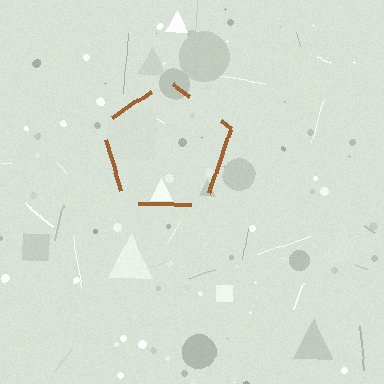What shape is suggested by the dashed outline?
The dashed outline suggests a pentagon.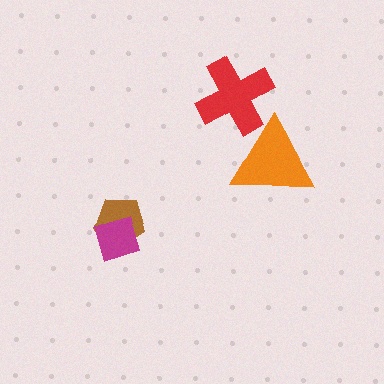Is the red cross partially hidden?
Yes, it is partially covered by another shape.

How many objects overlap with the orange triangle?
1 object overlaps with the orange triangle.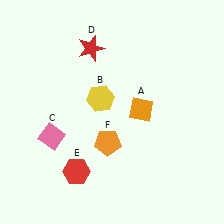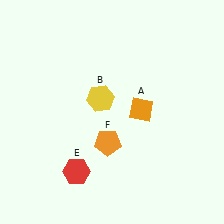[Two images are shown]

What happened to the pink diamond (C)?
The pink diamond (C) was removed in Image 2. It was in the bottom-left area of Image 1.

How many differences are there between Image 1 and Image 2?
There are 2 differences between the two images.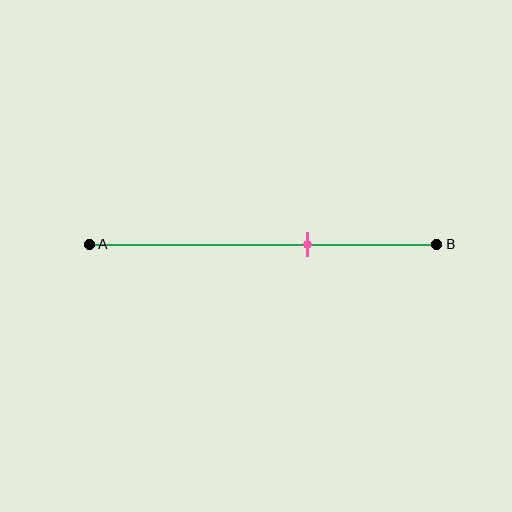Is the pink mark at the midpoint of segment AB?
No, the mark is at about 65% from A, not at the 50% midpoint.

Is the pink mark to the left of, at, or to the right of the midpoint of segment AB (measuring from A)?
The pink mark is to the right of the midpoint of segment AB.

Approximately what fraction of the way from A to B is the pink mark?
The pink mark is approximately 65% of the way from A to B.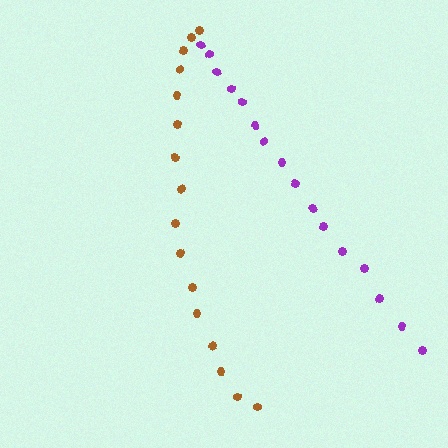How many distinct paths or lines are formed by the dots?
There are 2 distinct paths.